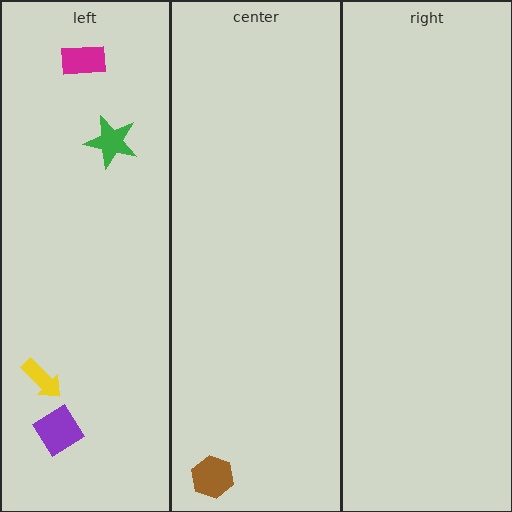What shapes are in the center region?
The brown hexagon.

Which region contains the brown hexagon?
The center region.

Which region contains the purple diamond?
The left region.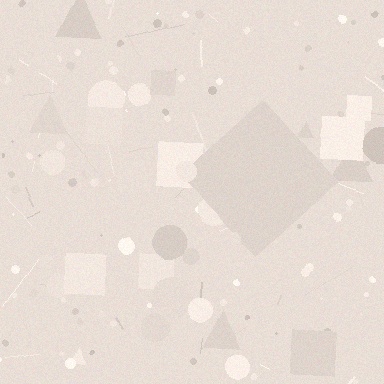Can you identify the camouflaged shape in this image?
The camouflaged shape is a diamond.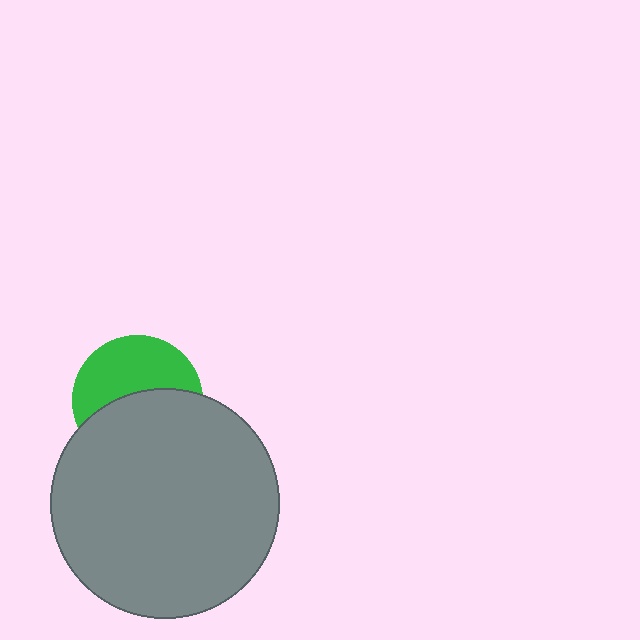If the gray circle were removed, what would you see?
You would see the complete green circle.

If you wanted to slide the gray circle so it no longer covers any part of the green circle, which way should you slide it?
Slide it down — that is the most direct way to separate the two shapes.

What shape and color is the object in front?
The object in front is a gray circle.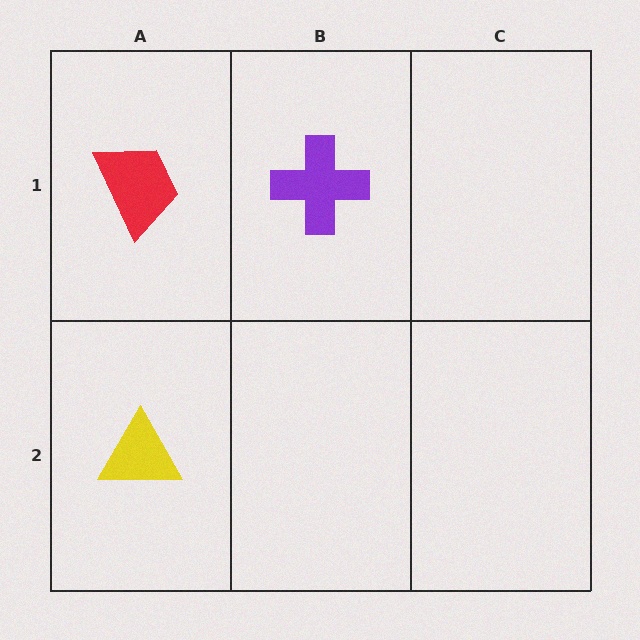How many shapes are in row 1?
2 shapes.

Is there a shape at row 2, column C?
No, that cell is empty.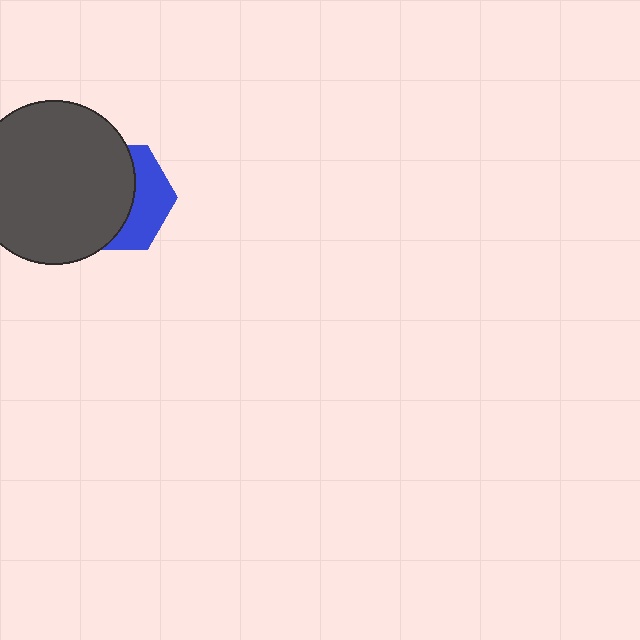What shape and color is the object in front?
The object in front is a dark gray circle.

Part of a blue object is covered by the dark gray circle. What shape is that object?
It is a hexagon.